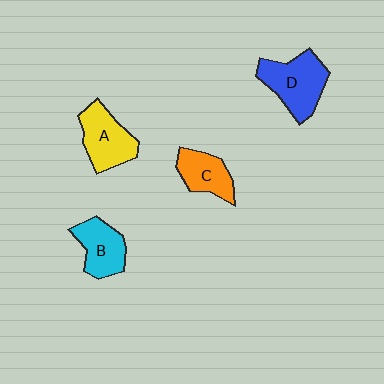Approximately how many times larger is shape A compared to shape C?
Approximately 1.3 times.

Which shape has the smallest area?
Shape C (orange).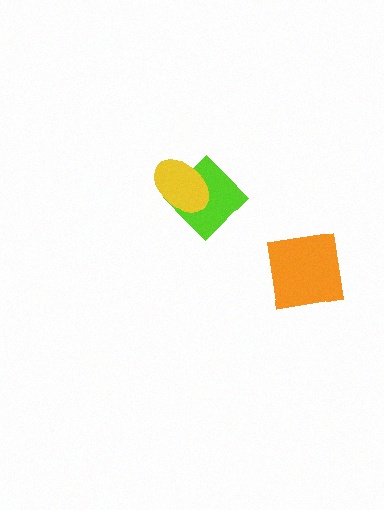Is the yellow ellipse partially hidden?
No, no other shape covers it.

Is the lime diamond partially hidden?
Yes, it is partially covered by another shape.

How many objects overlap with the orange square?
0 objects overlap with the orange square.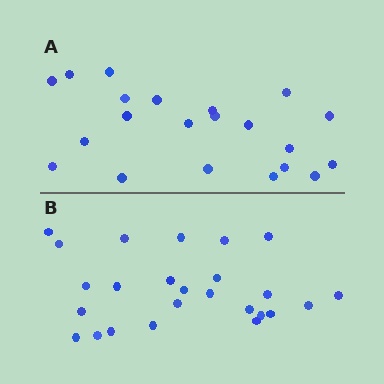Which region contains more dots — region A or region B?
Region B (the bottom region) has more dots.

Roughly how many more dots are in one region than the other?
Region B has about 4 more dots than region A.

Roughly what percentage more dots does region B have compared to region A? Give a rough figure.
About 20% more.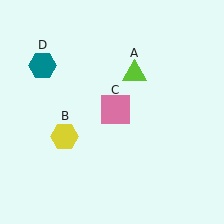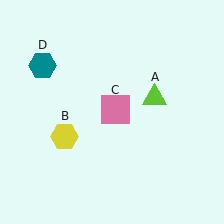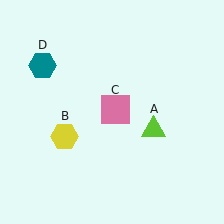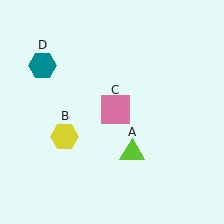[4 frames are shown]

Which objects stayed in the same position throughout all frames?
Yellow hexagon (object B) and pink square (object C) and teal hexagon (object D) remained stationary.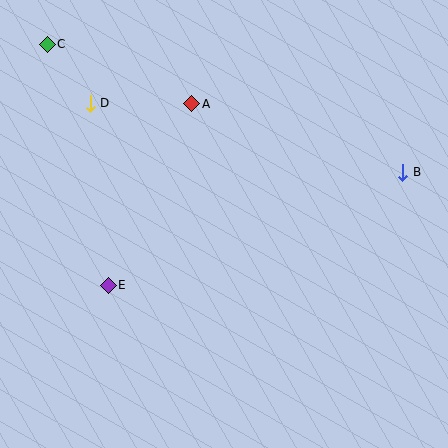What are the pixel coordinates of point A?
Point A is at (192, 104).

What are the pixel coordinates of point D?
Point D is at (90, 103).